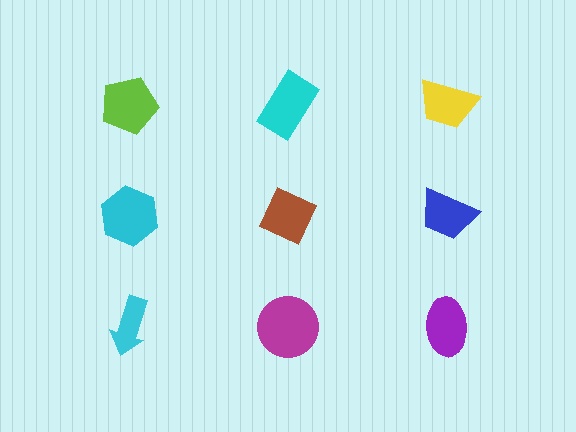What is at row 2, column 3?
A blue trapezoid.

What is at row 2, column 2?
A brown diamond.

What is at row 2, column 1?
A cyan hexagon.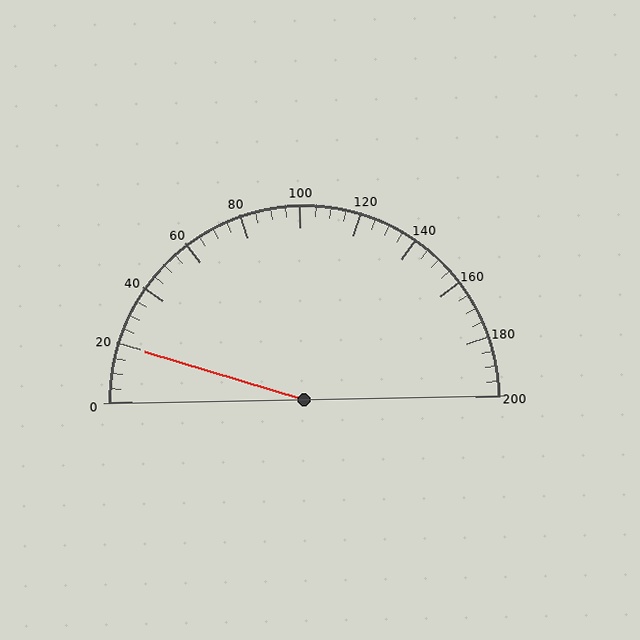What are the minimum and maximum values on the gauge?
The gauge ranges from 0 to 200.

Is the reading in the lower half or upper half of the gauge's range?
The reading is in the lower half of the range (0 to 200).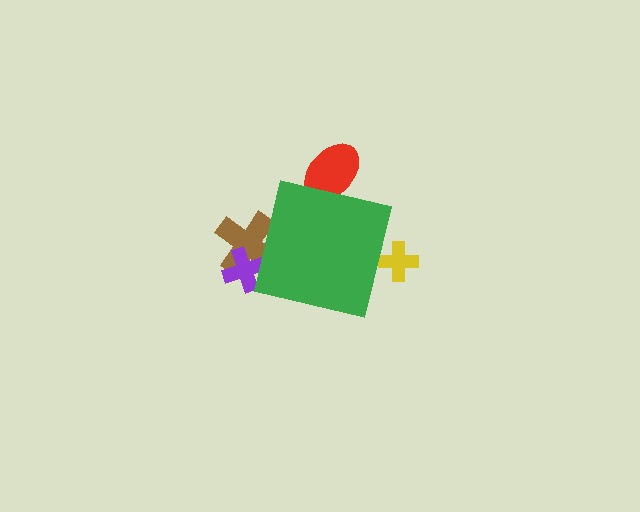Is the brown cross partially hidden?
Yes, the brown cross is partially hidden behind the green square.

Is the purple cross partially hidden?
Yes, the purple cross is partially hidden behind the green square.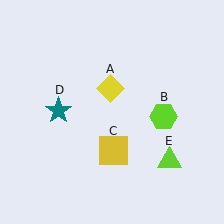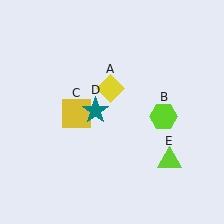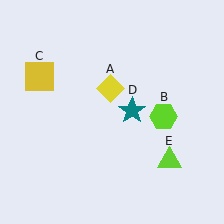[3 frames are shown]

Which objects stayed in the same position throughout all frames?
Yellow diamond (object A) and lime hexagon (object B) and lime triangle (object E) remained stationary.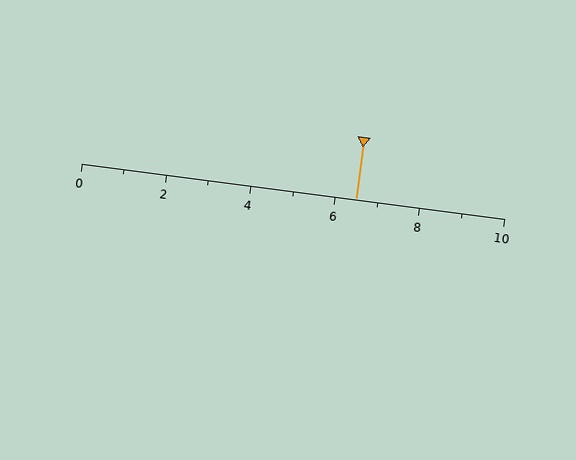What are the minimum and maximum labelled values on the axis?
The axis runs from 0 to 10.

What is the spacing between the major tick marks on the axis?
The major ticks are spaced 2 apart.